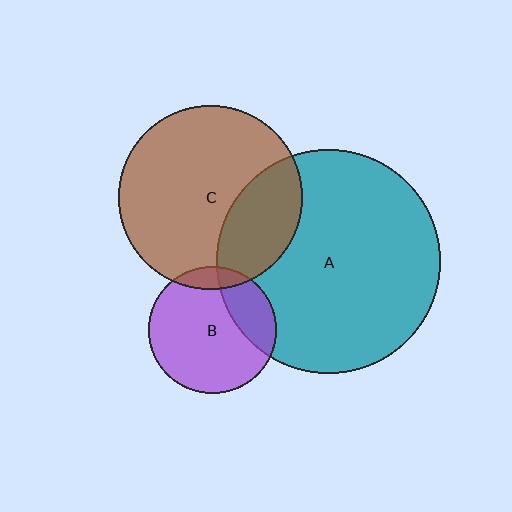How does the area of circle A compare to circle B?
Approximately 3.1 times.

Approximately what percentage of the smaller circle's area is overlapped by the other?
Approximately 25%.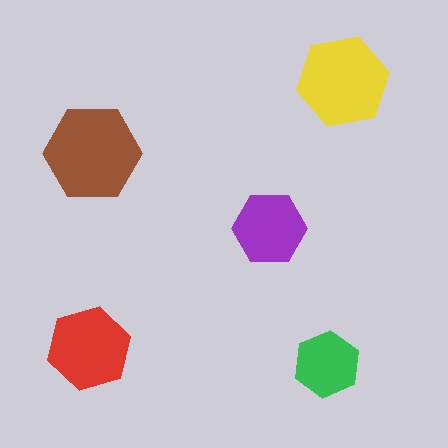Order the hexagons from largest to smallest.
the brown one, the yellow one, the red one, the purple one, the green one.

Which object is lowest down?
The green hexagon is bottommost.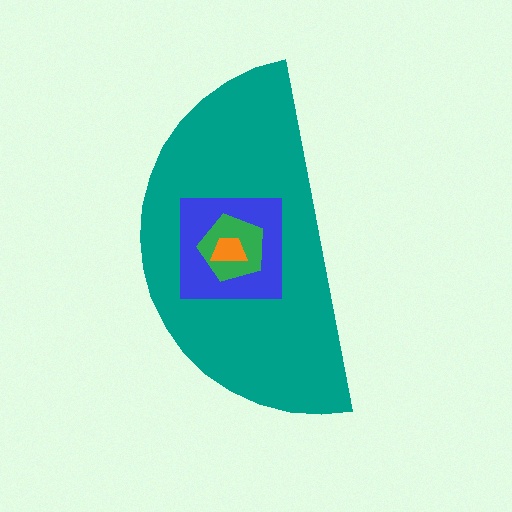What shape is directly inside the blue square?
The green pentagon.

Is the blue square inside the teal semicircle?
Yes.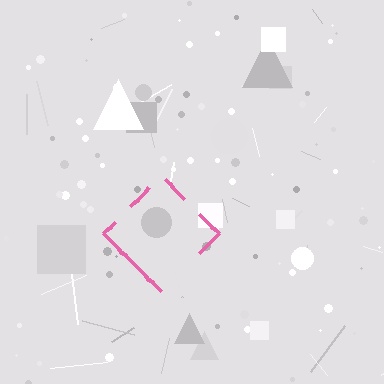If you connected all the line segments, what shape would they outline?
They would outline a diamond.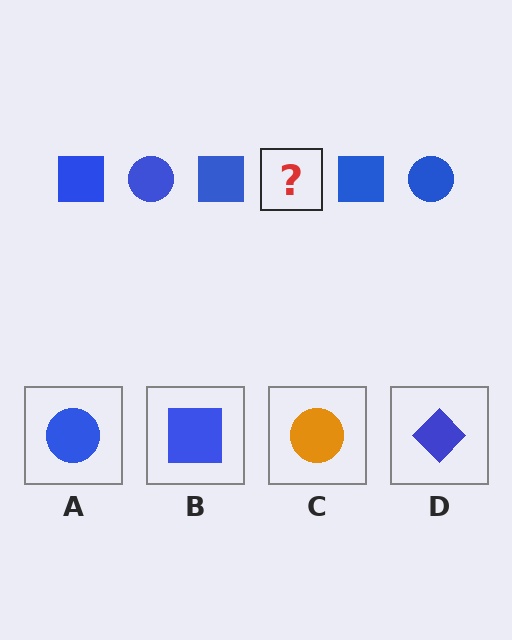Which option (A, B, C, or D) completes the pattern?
A.